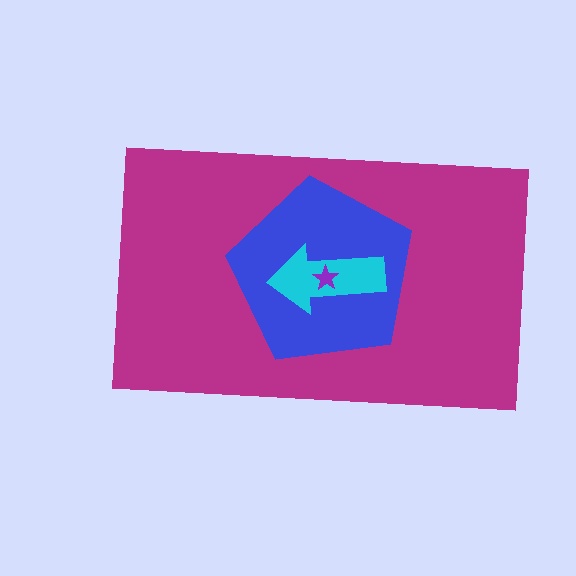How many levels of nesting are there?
4.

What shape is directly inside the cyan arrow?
The purple star.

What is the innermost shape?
The purple star.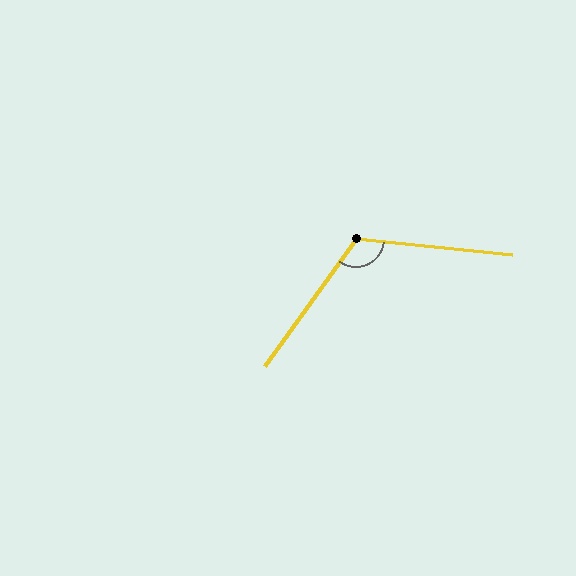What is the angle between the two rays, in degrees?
Approximately 120 degrees.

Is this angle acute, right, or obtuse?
It is obtuse.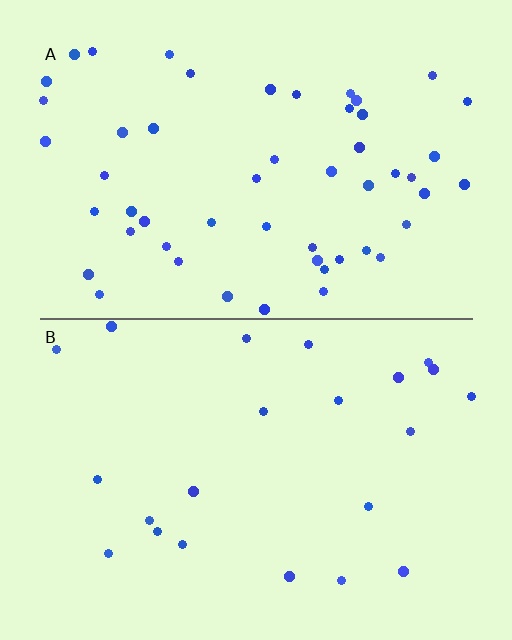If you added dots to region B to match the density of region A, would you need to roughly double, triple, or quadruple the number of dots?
Approximately double.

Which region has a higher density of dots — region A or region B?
A (the top).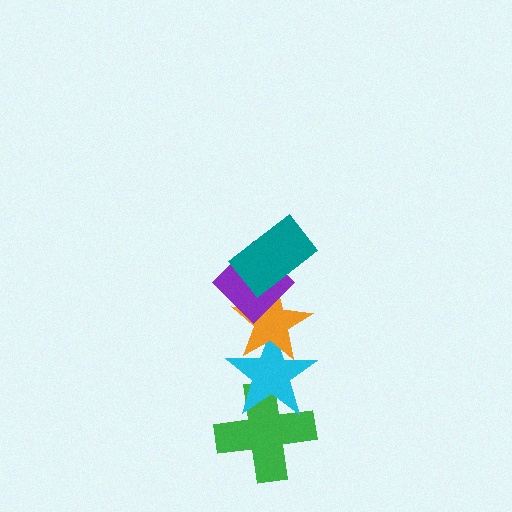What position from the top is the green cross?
The green cross is 5th from the top.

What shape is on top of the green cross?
The cyan star is on top of the green cross.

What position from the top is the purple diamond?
The purple diamond is 2nd from the top.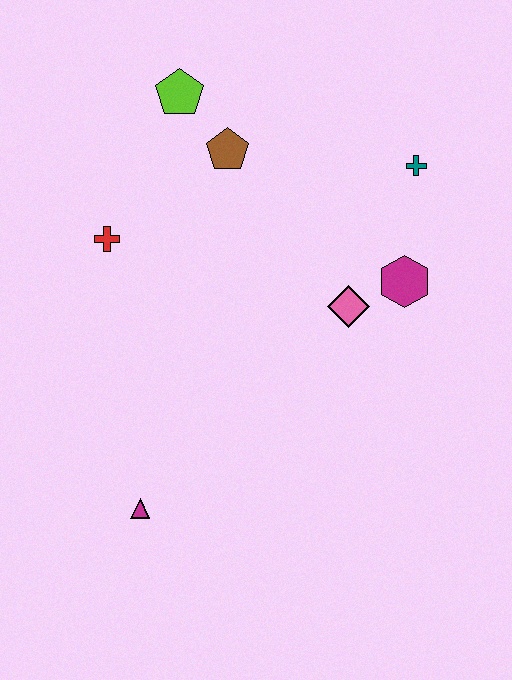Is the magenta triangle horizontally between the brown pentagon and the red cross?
Yes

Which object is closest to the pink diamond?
The magenta hexagon is closest to the pink diamond.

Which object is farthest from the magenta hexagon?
The magenta triangle is farthest from the magenta hexagon.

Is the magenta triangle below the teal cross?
Yes